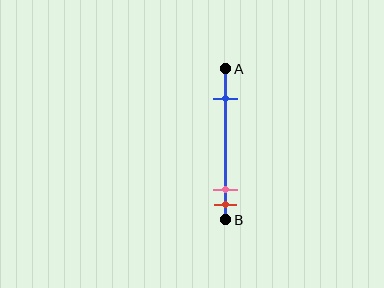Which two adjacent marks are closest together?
The pink and red marks are the closest adjacent pair.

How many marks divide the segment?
There are 3 marks dividing the segment.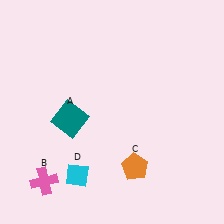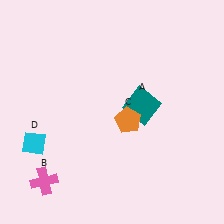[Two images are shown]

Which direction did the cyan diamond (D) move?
The cyan diamond (D) moved left.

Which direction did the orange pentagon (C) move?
The orange pentagon (C) moved up.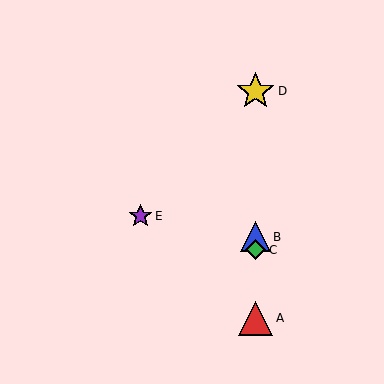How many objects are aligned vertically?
4 objects (A, B, C, D) are aligned vertically.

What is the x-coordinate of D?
Object D is at x≈256.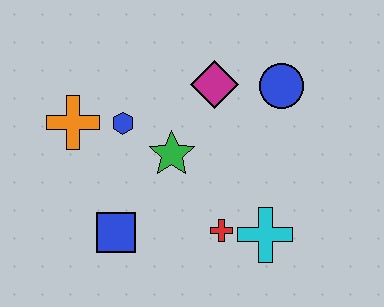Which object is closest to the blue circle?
The magenta diamond is closest to the blue circle.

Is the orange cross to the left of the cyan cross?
Yes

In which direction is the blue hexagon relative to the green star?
The blue hexagon is to the left of the green star.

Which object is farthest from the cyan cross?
The orange cross is farthest from the cyan cross.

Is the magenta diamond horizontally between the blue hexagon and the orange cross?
No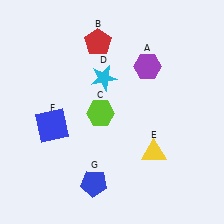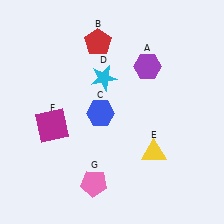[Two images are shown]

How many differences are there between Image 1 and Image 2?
There are 3 differences between the two images.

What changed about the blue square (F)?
In Image 1, F is blue. In Image 2, it changed to magenta.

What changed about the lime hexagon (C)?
In Image 1, C is lime. In Image 2, it changed to blue.